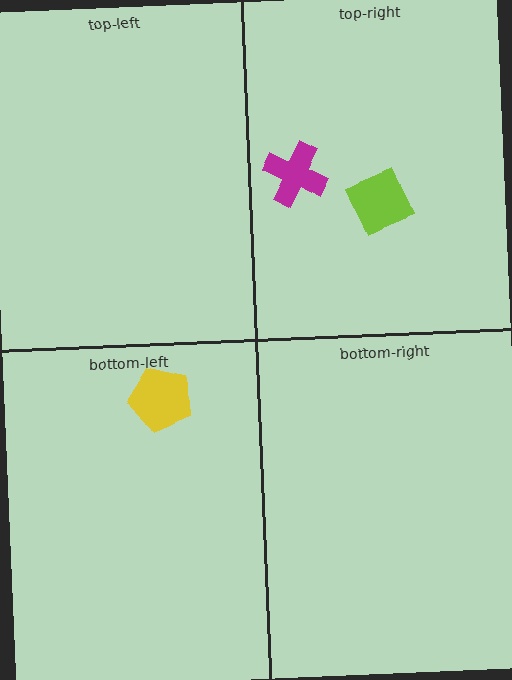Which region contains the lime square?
The top-right region.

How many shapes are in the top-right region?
2.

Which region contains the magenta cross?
The top-right region.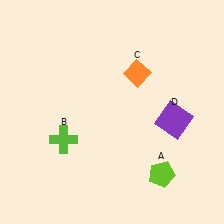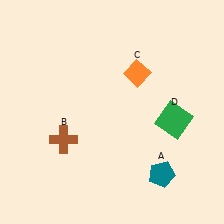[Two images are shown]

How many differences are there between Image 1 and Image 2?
There are 3 differences between the two images.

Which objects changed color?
A changed from lime to teal. B changed from lime to brown. D changed from purple to green.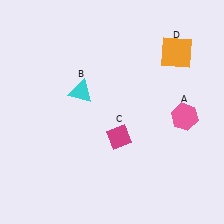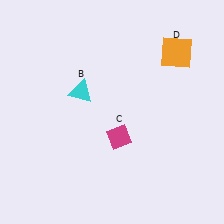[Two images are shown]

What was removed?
The pink hexagon (A) was removed in Image 2.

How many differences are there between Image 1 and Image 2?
There is 1 difference between the two images.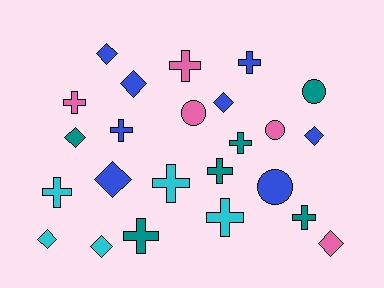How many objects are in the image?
There are 24 objects.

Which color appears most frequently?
Blue, with 8 objects.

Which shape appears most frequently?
Cross, with 11 objects.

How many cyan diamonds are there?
There are 2 cyan diamonds.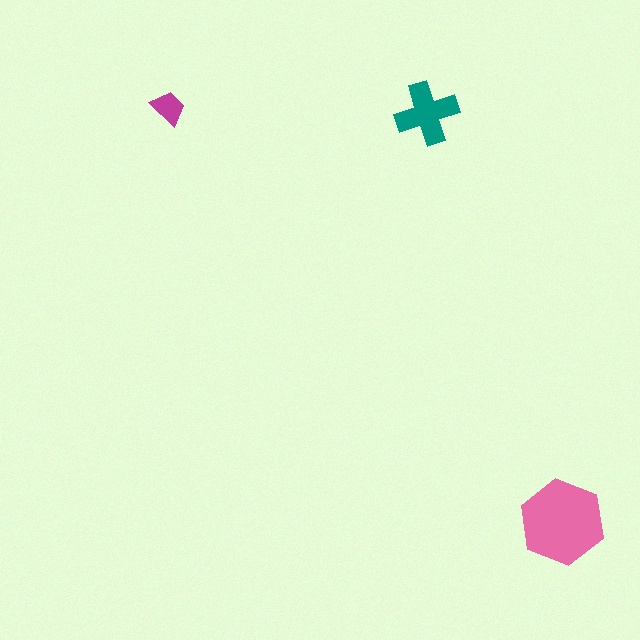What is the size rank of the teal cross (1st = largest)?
2nd.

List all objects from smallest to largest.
The magenta trapezoid, the teal cross, the pink hexagon.